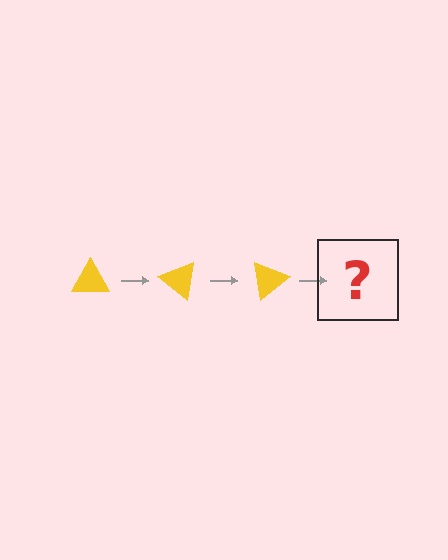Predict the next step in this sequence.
The next step is a yellow triangle rotated 120 degrees.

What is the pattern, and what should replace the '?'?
The pattern is that the triangle rotates 40 degrees each step. The '?' should be a yellow triangle rotated 120 degrees.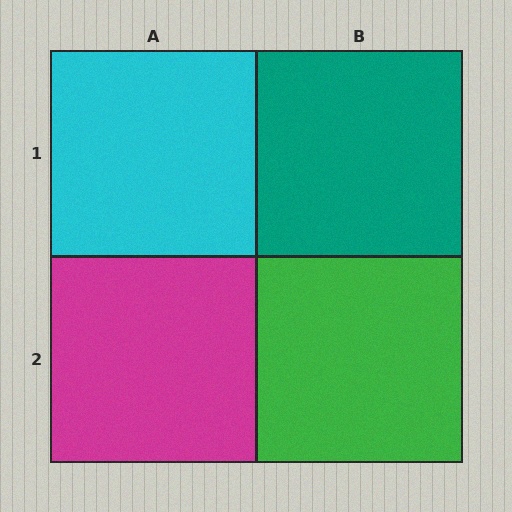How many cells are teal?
1 cell is teal.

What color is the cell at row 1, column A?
Cyan.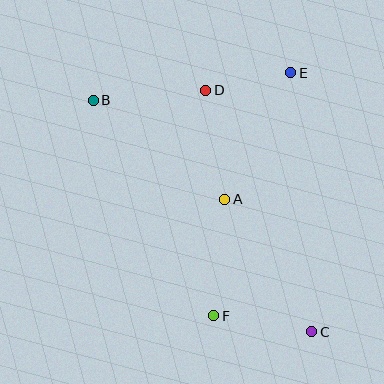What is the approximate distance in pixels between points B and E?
The distance between B and E is approximately 200 pixels.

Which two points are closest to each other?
Points D and E are closest to each other.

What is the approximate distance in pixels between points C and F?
The distance between C and F is approximately 99 pixels.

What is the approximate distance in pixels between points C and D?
The distance between C and D is approximately 264 pixels.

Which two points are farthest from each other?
Points B and C are farthest from each other.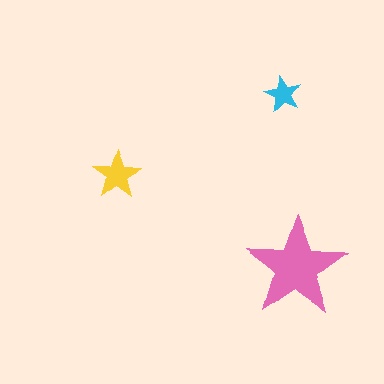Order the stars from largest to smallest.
the pink one, the yellow one, the cyan one.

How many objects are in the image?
There are 3 objects in the image.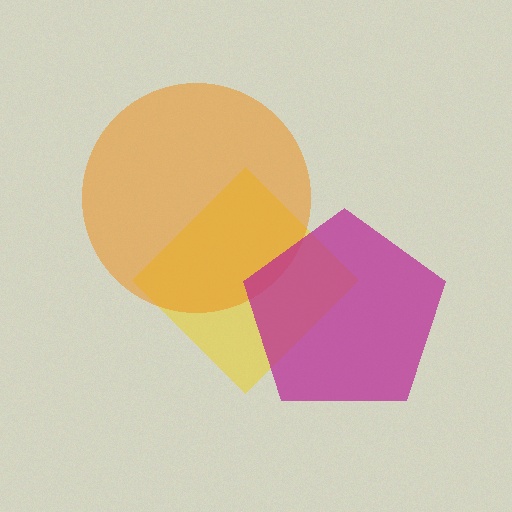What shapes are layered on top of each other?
The layered shapes are: a yellow diamond, an orange circle, a magenta pentagon.